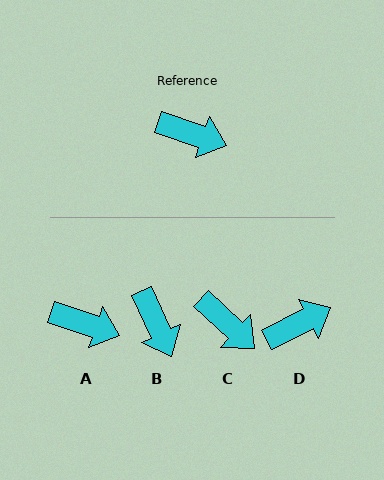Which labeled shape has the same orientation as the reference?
A.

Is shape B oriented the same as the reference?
No, it is off by about 47 degrees.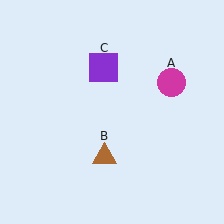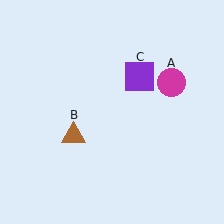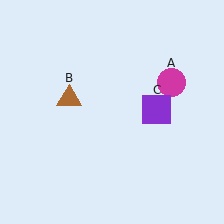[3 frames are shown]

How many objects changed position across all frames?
2 objects changed position: brown triangle (object B), purple square (object C).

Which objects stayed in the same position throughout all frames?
Magenta circle (object A) remained stationary.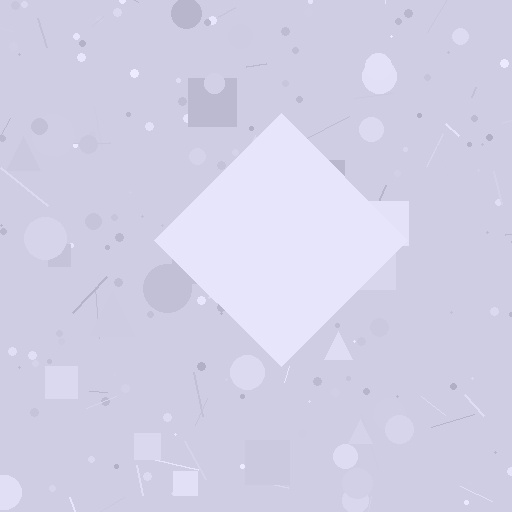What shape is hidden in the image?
A diamond is hidden in the image.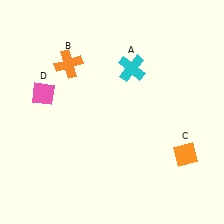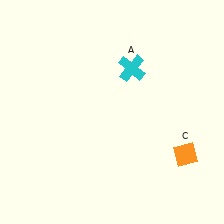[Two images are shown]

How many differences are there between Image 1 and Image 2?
There are 2 differences between the two images.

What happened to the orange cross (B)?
The orange cross (B) was removed in Image 2. It was in the top-left area of Image 1.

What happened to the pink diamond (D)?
The pink diamond (D) was removed in Image 2. It was in the top-left area of Image 1.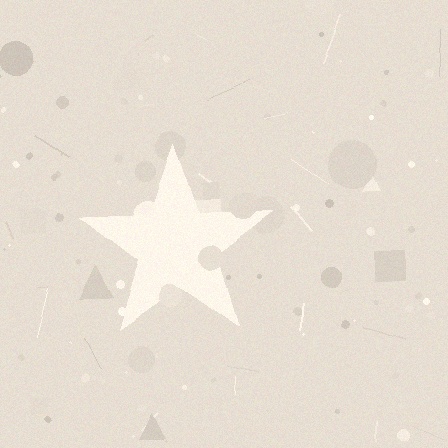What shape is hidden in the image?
A star is hidden in the image.